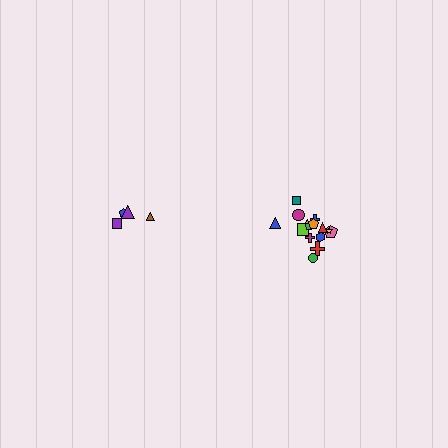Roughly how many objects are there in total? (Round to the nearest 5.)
Roughly 20 objects in total.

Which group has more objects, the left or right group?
The right group.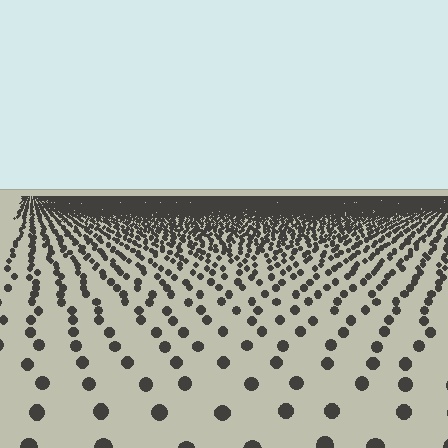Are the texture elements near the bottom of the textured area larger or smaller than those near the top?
Larger. Near the bottom, elements are closer to the viewer and appear at a bigger on-screen size.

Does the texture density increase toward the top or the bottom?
Density increases toward the top.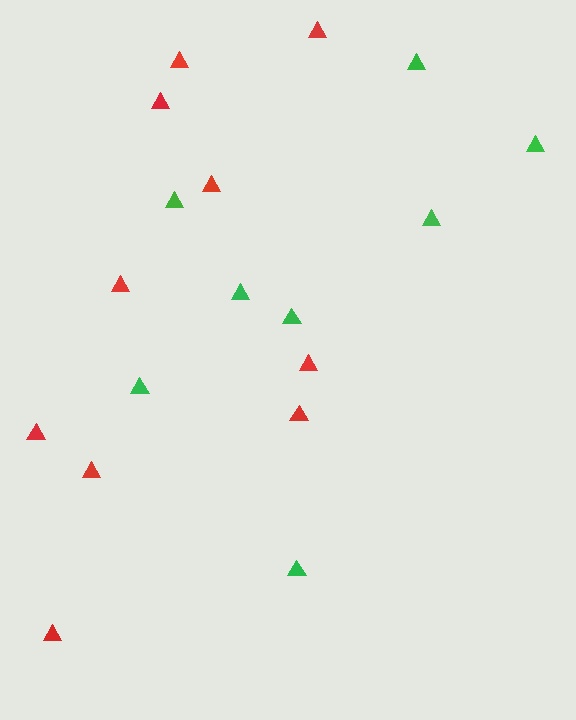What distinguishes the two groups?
There are 2 groups: one group of green triangles (8) and one group of red triangles (10).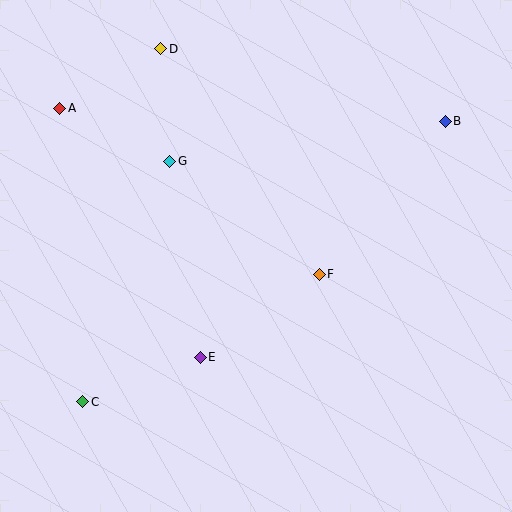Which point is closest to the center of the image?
Point F at (319, 274) is closest to the center.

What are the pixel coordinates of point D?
Point D is at (161, 49).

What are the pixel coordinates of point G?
Point G is at (170, 161).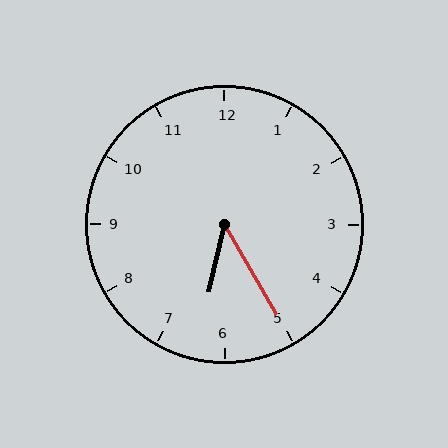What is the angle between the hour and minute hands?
Approximately 42 degrees.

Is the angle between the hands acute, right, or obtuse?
It is acute.